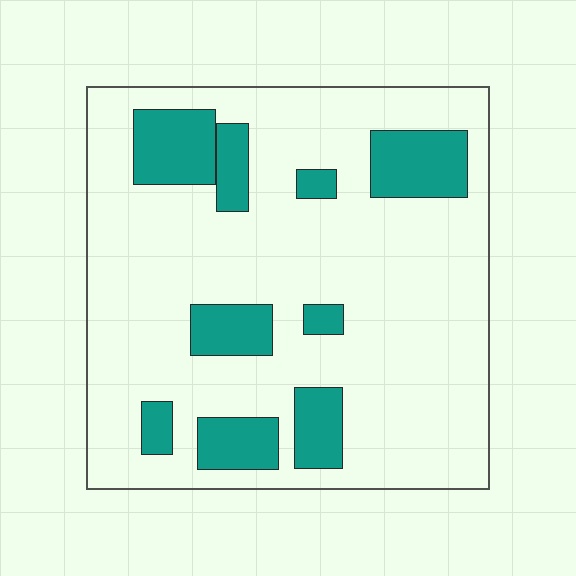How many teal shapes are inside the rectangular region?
9.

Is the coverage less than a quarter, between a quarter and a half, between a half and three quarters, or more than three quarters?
Less than a quarter.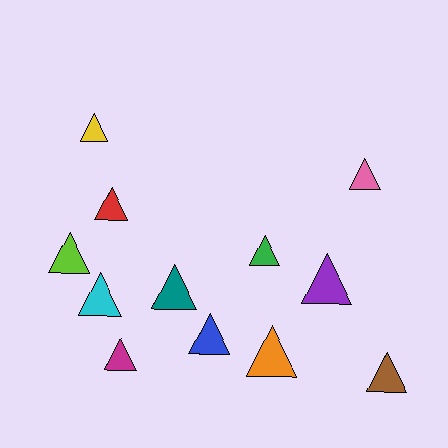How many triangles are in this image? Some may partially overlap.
There are 12 triangles.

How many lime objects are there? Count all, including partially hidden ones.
There is 1 lime object.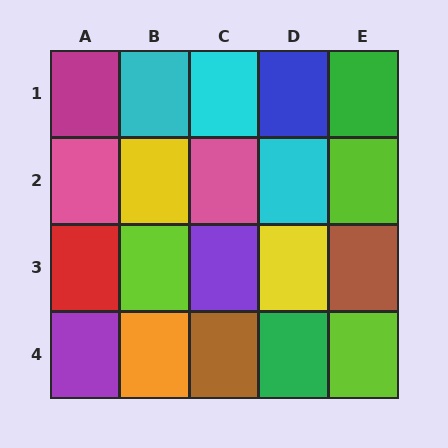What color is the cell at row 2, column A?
Pink.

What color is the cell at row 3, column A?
Red.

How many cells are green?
2 cells are green.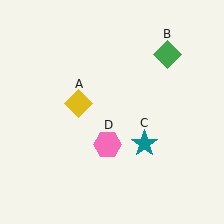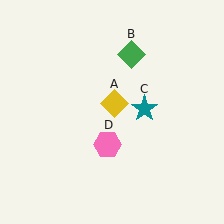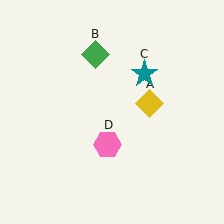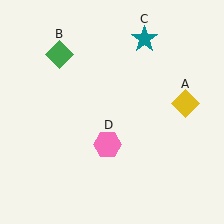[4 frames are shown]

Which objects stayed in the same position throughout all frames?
Pink hexagon (object D) remained stationary.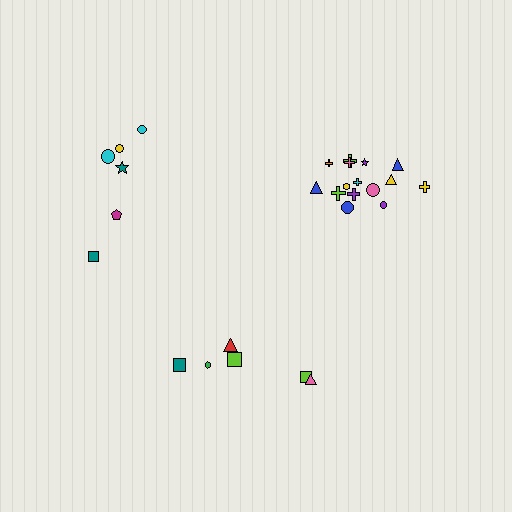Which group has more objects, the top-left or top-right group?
The top-right group.